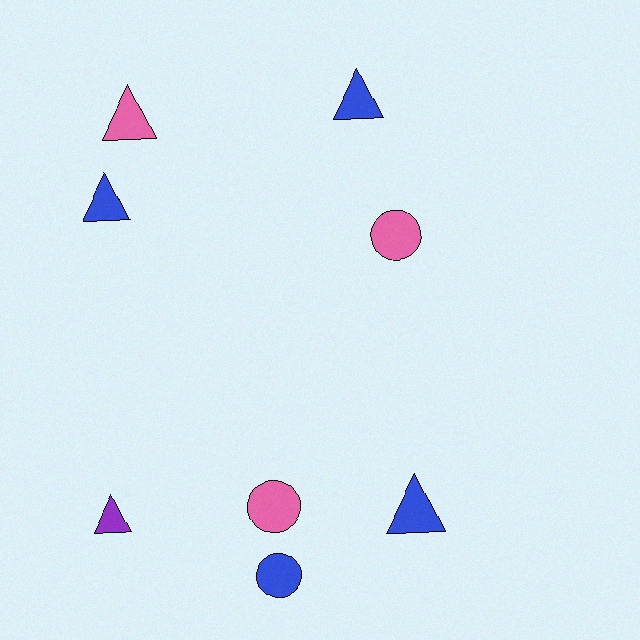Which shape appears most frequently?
Triangle, with 5 objects.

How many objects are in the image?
There are 8 objects.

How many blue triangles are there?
There are 3 blue triangles.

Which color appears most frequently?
Blue, with 4 objects.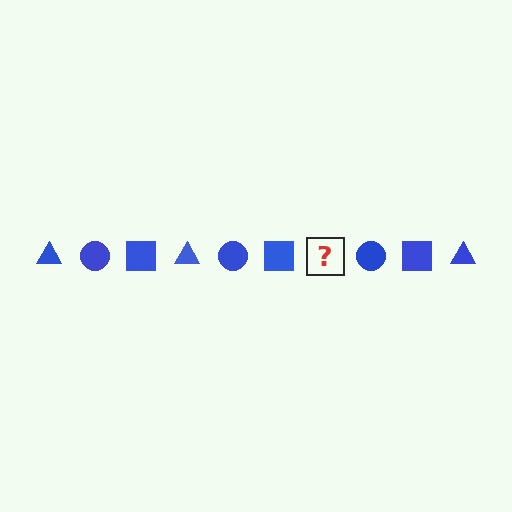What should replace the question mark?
The question mark should be replaced with a blue triangle.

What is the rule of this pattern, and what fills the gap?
The rule is that the pattern cycles through triangle, circle, square shapes in blue. The gap should be filled with a blue triangle.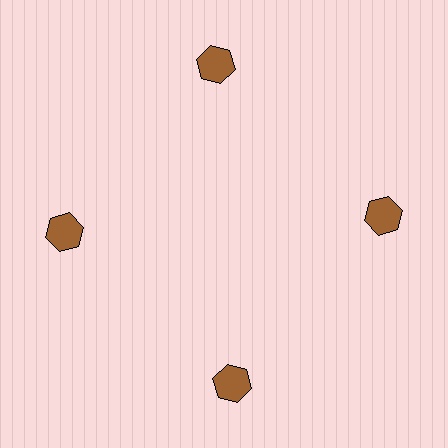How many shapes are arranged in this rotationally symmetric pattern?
There are 4 shapes, arranged in 4 groups of 1.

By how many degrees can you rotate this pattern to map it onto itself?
The pattern maps onto itself every 90 degrees of rotation.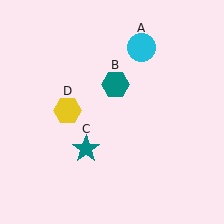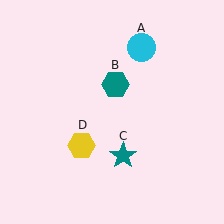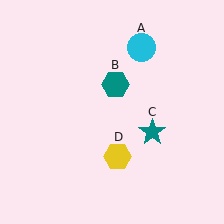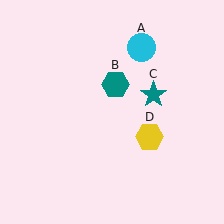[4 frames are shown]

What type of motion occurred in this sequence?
The teal star (object C), yellow hexagon (object D) rotated counterclockwise around the center of the scene.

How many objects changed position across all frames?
2 objects changed position: teal star (object C), yellow hexagon (object D).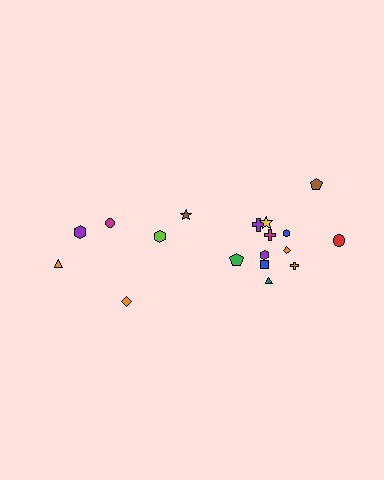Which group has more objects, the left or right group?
The right group.